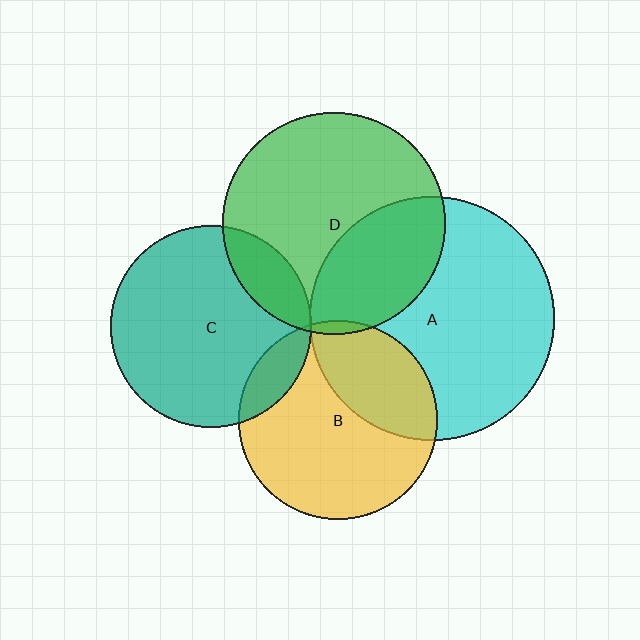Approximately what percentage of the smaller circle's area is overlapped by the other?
Approximately 15%.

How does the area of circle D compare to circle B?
Approximately 1.2 times.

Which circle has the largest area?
Circle A (cyan).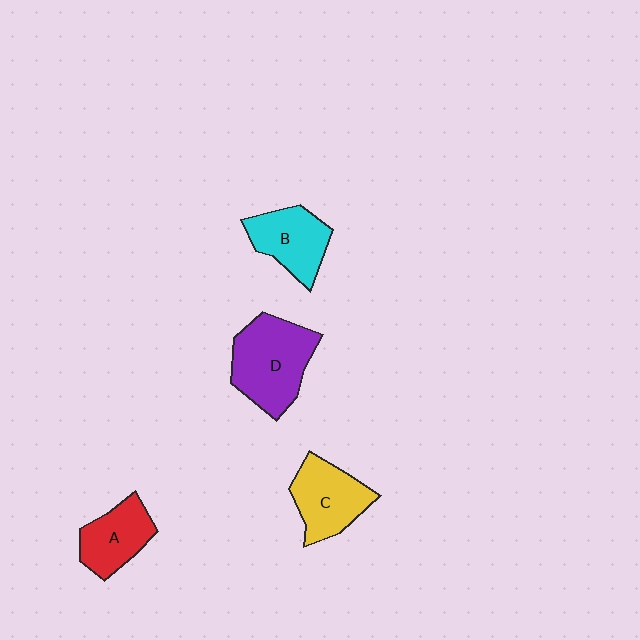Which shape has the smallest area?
Shape A (red).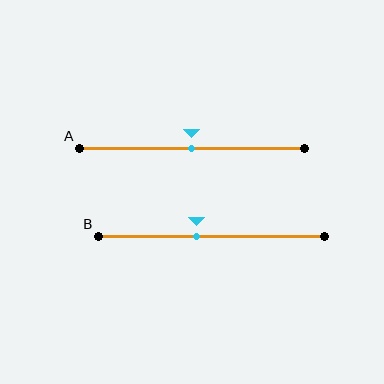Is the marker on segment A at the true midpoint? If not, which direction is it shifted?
Yes, the marker on segment A is at the true midpoint.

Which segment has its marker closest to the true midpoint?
Segment A has its marker closest to the true midpoint.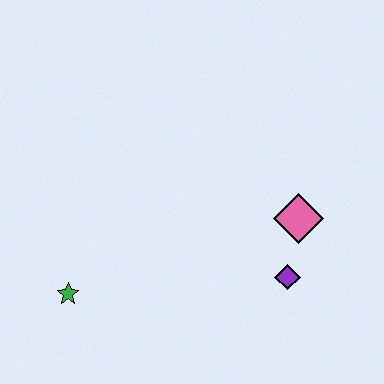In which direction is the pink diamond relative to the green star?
The pink diamond is to the right of the green star.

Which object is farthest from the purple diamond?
The green star is farthest from the purple diamond.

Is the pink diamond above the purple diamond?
Yes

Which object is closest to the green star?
The purple diamond is closest to the green star.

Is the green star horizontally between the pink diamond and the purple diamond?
No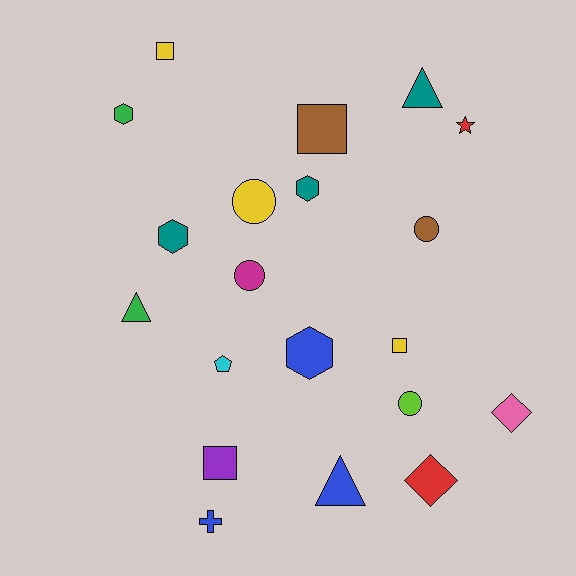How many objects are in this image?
There are 20 objects.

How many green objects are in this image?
There are 2 green objects.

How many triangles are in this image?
There are 3 triangles.